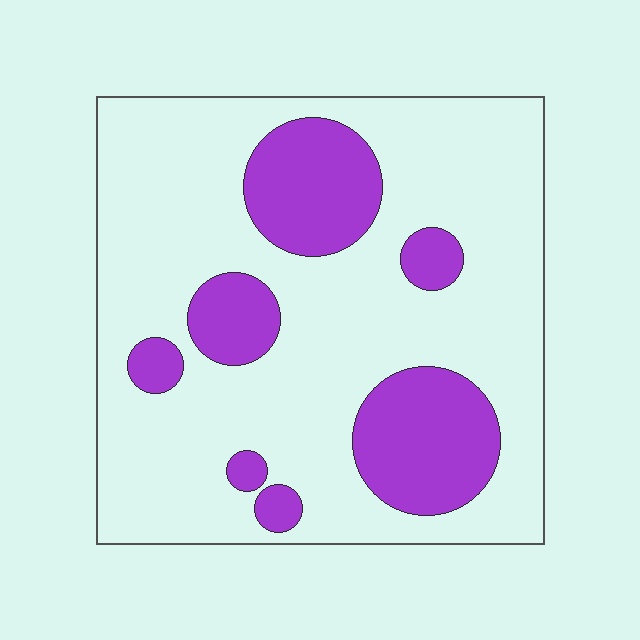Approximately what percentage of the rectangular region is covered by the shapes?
Approximately 25%.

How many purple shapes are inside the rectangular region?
7.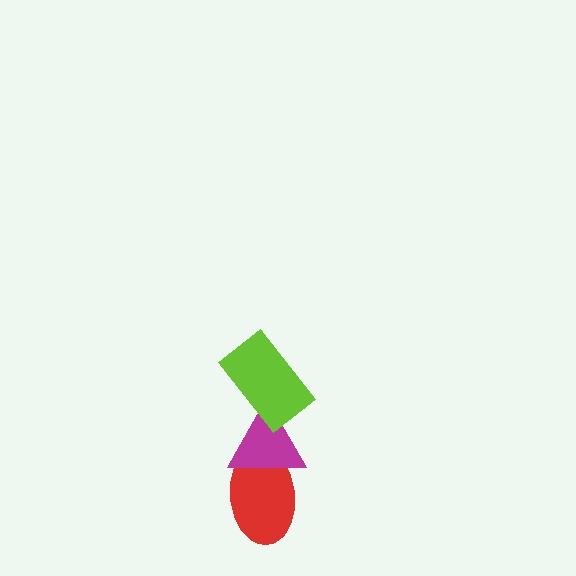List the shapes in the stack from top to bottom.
From top to bottom: the lime rectangle, the magenta triangle, the red ellipse.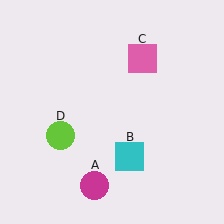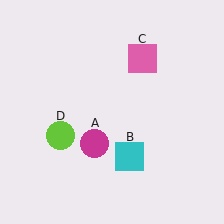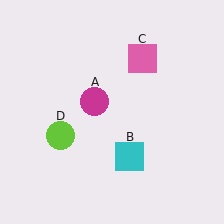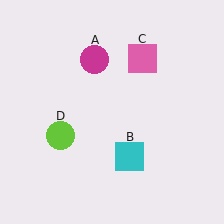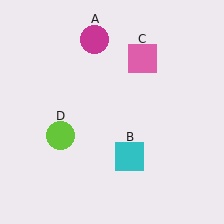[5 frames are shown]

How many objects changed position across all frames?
1 object changed position: magenta circle (object A).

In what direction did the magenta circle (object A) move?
The magenta circle (object A) moved up.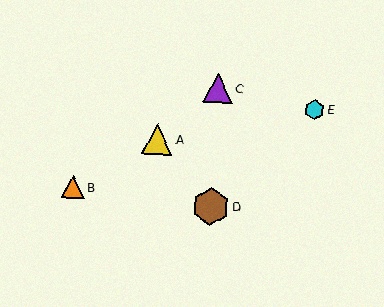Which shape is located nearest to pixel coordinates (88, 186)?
The orange triangle (labeled B) at (73, 187) is nearest to that location.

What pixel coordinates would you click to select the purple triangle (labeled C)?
Click at (218, 89) to select the purple triangle C.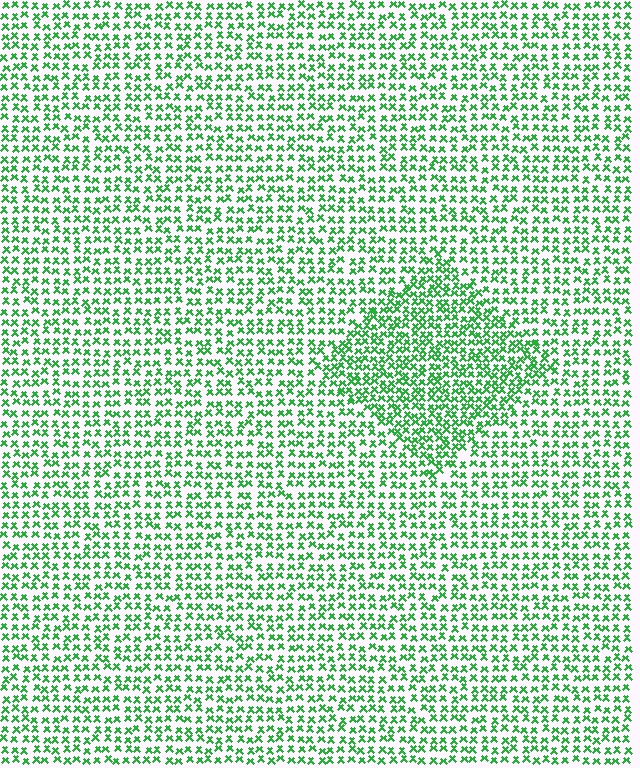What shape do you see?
I see a diamond.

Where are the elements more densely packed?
The elements are more densely packed inside the diamond boundary.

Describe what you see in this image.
The image contains small green elements arranged at two different densities. A diamond-shaped region is visible where the elements are more densely packed than the surrounding area.